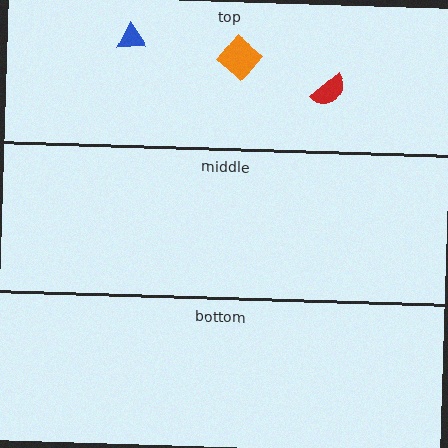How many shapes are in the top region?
3.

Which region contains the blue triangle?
The top region.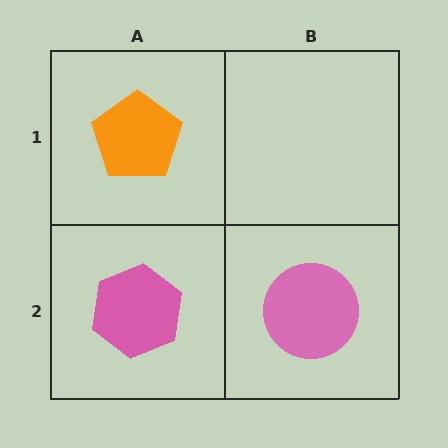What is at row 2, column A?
A pink hexagon.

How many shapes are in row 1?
1 shape.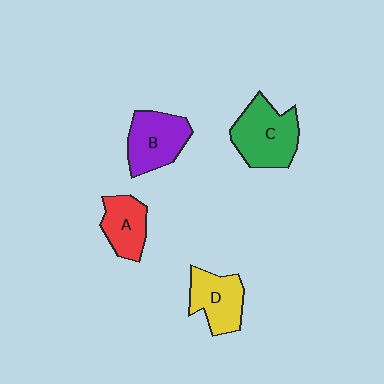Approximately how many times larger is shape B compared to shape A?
Approximately 1.3 times.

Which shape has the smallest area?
Shape A (red).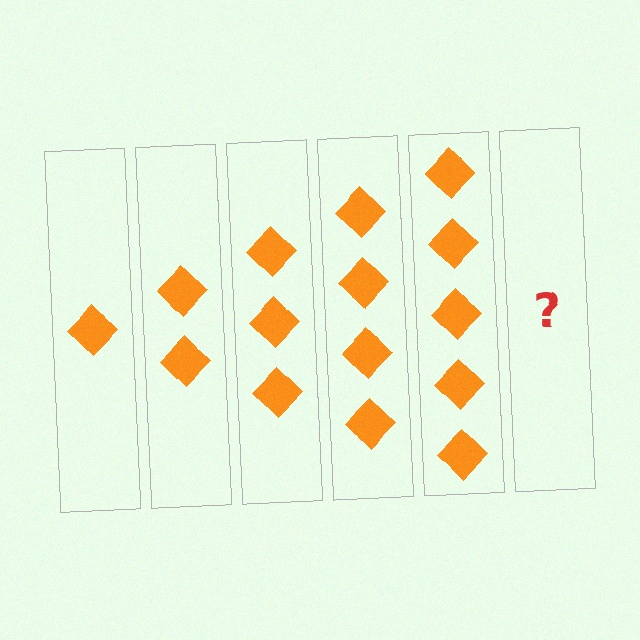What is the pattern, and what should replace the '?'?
The pattern is that each step adds one more diamond. The '?' should be 6 diamonds.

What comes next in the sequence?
The next element should be 6 diamonds.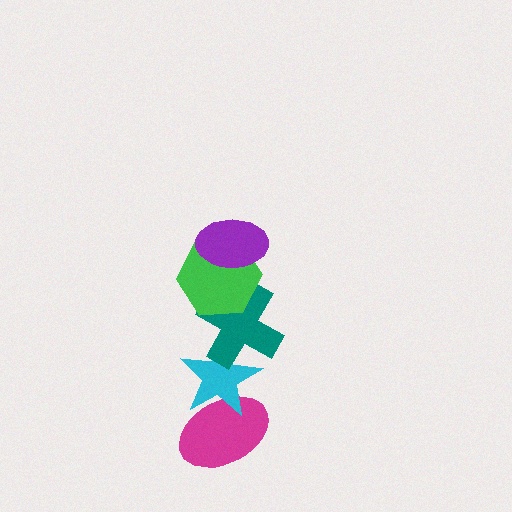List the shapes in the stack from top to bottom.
From top to bottom: the purple ellipse, the green hexagon, the teal cross, the cyan star, the magenta ellipse.